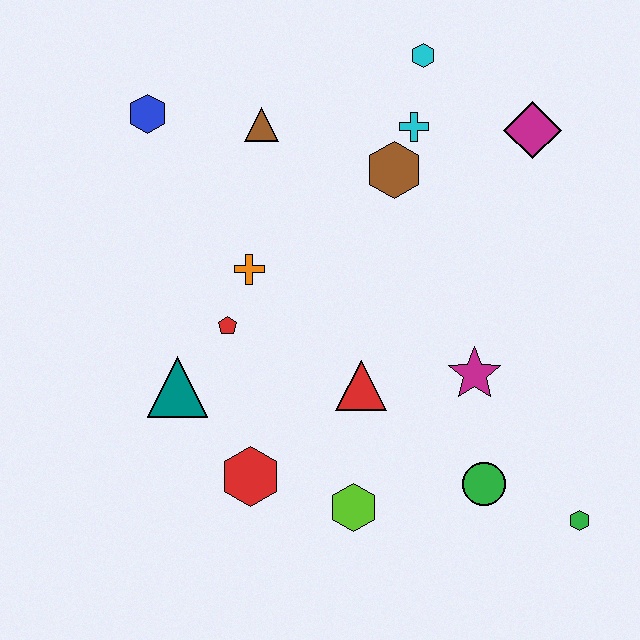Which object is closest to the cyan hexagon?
The cyan cross is closest to the cyan hexagon.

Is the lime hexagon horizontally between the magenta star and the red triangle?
No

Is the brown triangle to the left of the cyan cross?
Yes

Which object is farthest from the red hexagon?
The cyan hexagon is farthest from the red hexagon.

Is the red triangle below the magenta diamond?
Yes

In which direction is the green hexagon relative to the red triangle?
The green hexagon is to the right of the red triangle.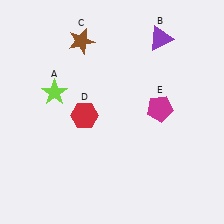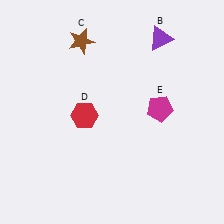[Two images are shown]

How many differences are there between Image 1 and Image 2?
There is 1 difference between the two images.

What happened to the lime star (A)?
The lime star (A) was removed in Image 2. It was in the top-left area of Image 1.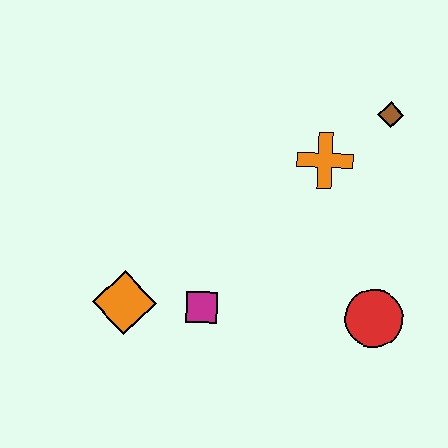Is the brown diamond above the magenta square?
Yes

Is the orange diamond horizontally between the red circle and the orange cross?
No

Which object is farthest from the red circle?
The orange diamond is farthest from the red circle.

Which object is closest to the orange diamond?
The magenta square is closest to the orange diamond.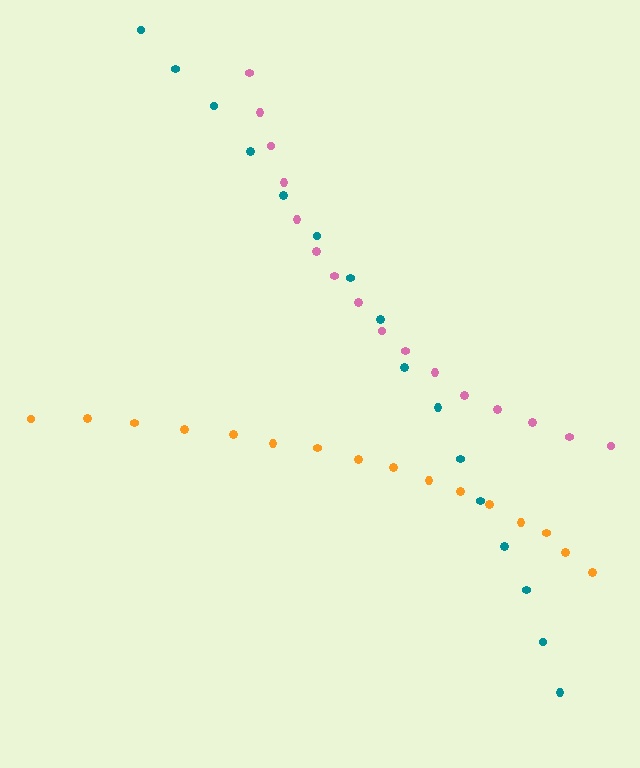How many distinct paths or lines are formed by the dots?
There are 3 distinct paths.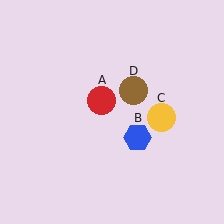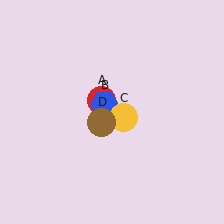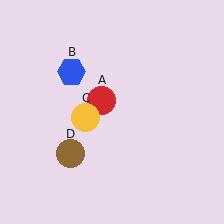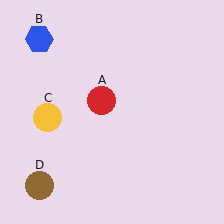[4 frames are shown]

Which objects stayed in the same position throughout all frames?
Red circle (object A) remained stationary.